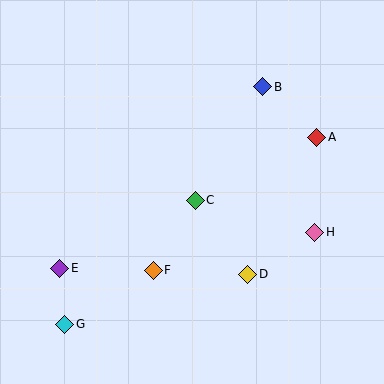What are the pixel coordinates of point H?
Point H is at (315, 232).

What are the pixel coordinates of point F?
Point F is at (153, 270).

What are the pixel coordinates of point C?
Point C is at (195, 200).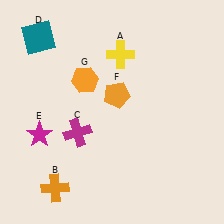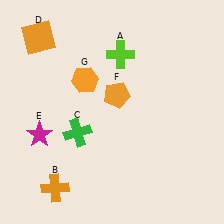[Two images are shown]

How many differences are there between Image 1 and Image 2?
There are 3 differences between the two images.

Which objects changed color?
A changed from yellow to lime. C changed from magenta to green. D changed from teal to orange.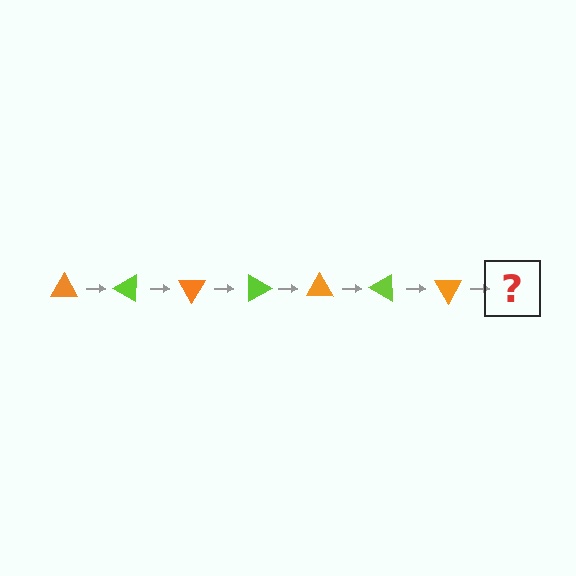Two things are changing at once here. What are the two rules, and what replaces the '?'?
The two rules are that it rotates 30 degrees each step and the color cycles through orange and lime. The '?' should be a lime triangle, rotated 210 degrees from the start.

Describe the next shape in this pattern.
It should be a lime triangle, rotated 210 degrees from the start.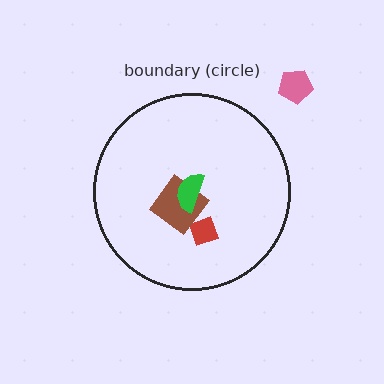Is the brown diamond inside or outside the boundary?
Inside.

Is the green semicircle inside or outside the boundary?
Inside.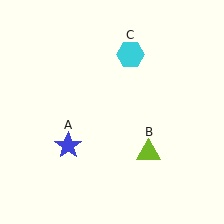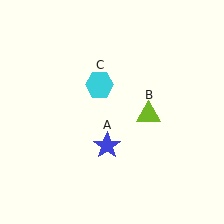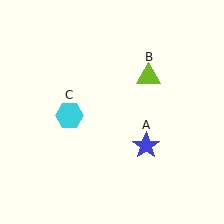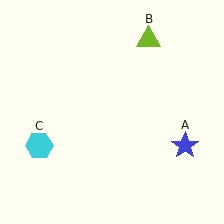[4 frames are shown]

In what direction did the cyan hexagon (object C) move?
The cyan hexagon (object C) moved down and to the left.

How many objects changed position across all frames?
3 objects changed position: blue star (object A), lime triangle (object B), cyan hexagon (object C).